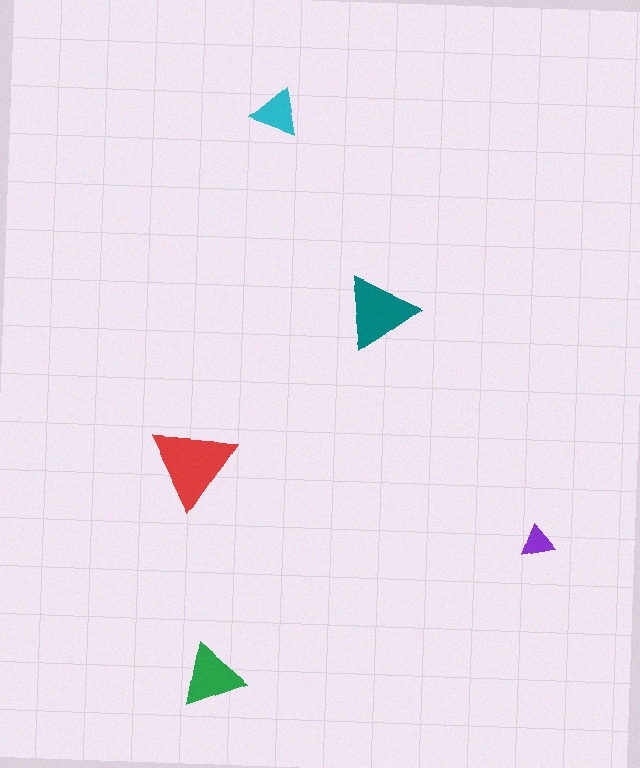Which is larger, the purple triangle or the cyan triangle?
The cyan one.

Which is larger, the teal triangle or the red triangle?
The red one.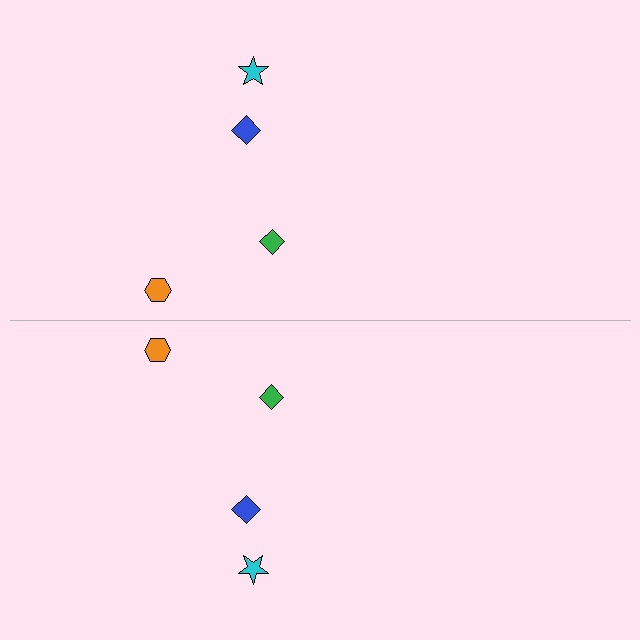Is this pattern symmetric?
Yes, this pattern has bilateral (reflection) symmetry.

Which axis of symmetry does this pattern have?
The pattern has a horizontal axis of symmetry running through the center of the image.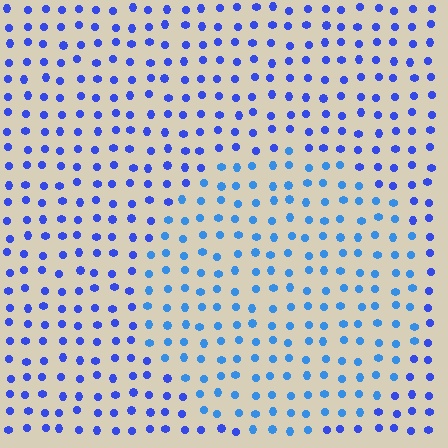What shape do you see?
I see a circle.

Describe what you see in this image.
The image is filled with small blue elements in a uniform arrangement. A circle-shaped region is visible where the elements are tinted to a slightly different hue, forming a subtle color boundary.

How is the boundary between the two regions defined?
The boundary is defined purely by a slight shift in hue (about 24 degrees). Spacing, size, and orientation are identical on both sides.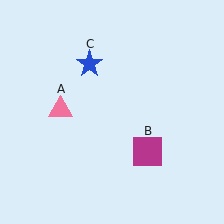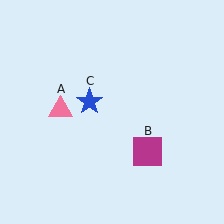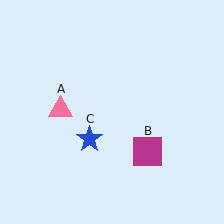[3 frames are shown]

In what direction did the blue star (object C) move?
The blue star (object C) moved down.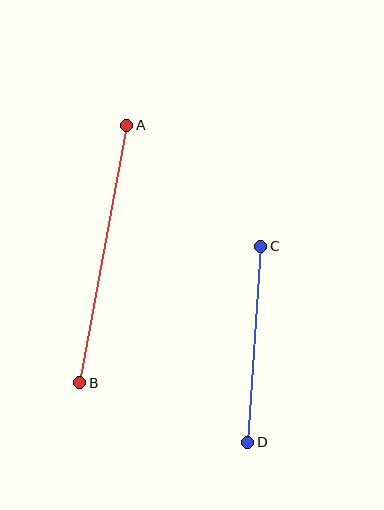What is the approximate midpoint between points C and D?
The midpoint is at approximately (254, 344) pixels.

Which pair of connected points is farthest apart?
Points A and B are farthest apart.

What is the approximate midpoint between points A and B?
The midpoint is at approximately (103, 254) pixels.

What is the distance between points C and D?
The distance is approximately 197 pixels.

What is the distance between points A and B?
The distance is approximately 262 pixels.